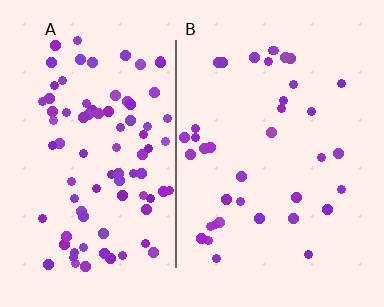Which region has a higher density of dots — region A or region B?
A (the left).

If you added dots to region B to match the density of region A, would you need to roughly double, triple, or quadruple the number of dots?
Approximately double.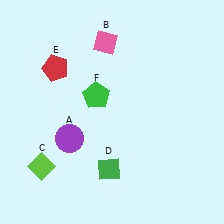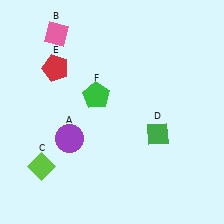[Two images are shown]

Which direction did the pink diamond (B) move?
The pink diamond (B) moved left.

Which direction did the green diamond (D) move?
The green diamond (D) moved right.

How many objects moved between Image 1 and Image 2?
2 objects moved between the two images.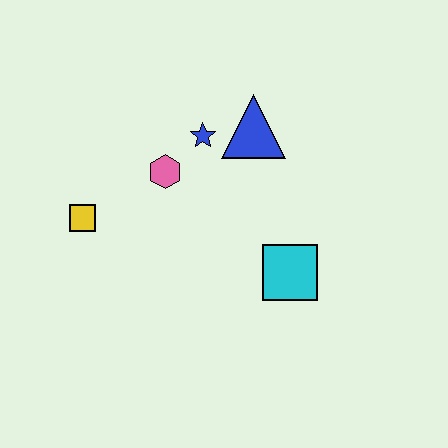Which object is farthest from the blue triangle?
The yellow square is farthest from the blue triangle.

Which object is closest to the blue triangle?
The blue star is closest to the blue triangle.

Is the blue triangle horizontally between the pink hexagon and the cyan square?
Yes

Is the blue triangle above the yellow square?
Yes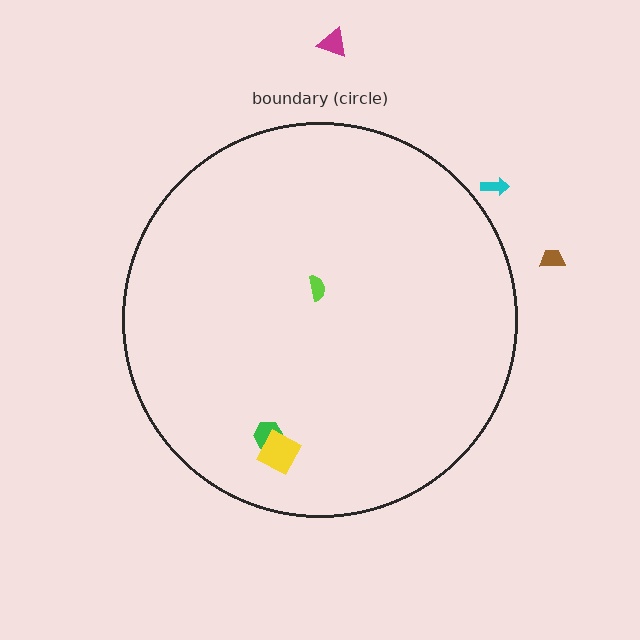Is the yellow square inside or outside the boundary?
Inside.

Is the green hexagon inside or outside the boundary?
Inside.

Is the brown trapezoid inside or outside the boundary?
Outside.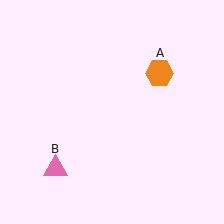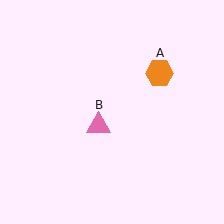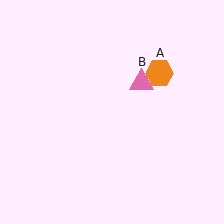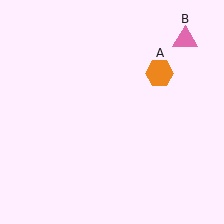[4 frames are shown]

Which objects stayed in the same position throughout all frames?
Orange hexagon (object A) remained stationary.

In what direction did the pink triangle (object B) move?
The pink triangle (object B) moved up and to the right.